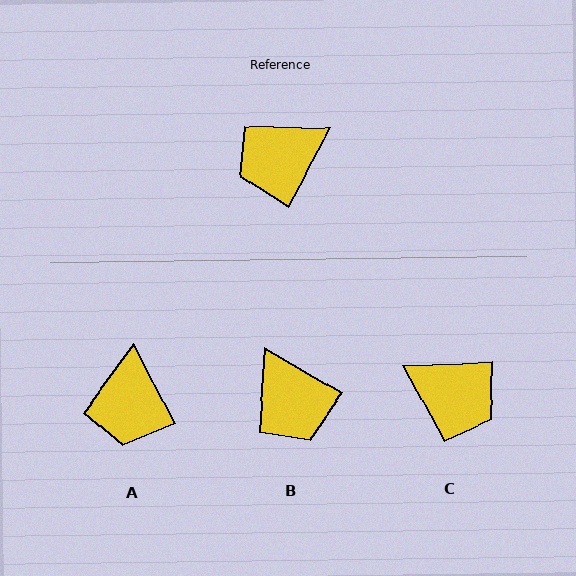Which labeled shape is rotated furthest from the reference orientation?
C, about 120 degrees away.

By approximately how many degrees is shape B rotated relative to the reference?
Approximately 88 degrees counter-clockwise.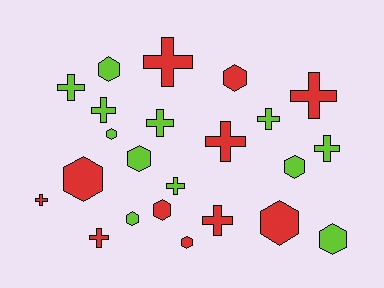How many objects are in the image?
There are 23 objects.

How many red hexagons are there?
There are 5 red hexagons.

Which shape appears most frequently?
Cross, with 12 objects.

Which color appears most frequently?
Lime, with 12 objects.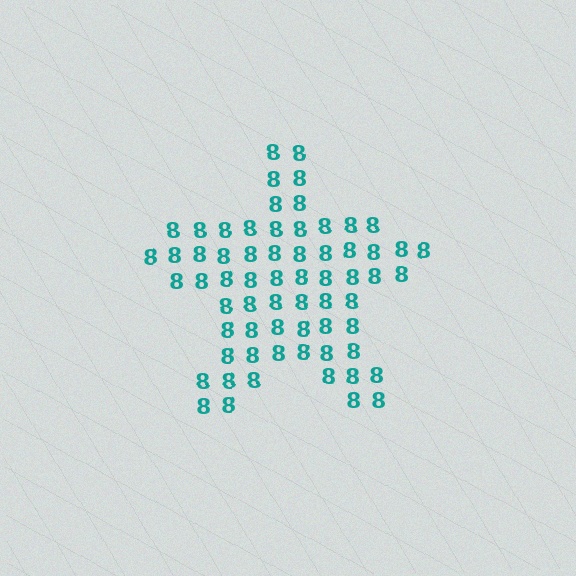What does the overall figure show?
The overall figure shows a star.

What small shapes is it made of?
It is made of small digit 8's.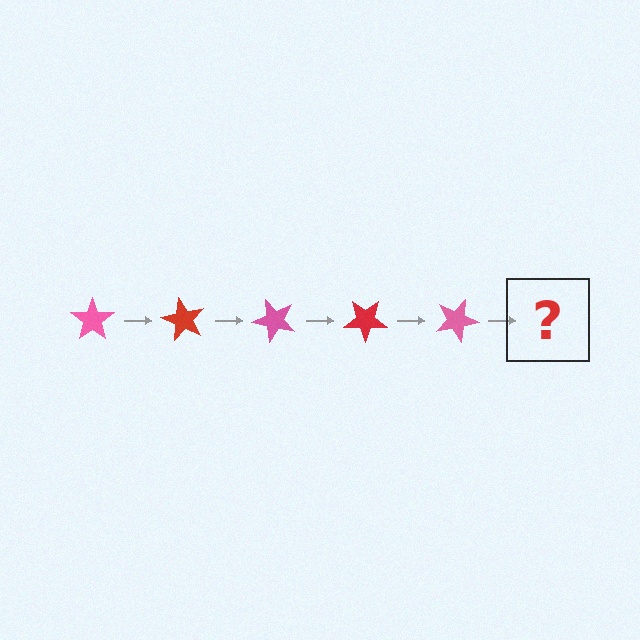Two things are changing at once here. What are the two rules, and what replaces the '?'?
The two rules are that it rotates 60 degrees each step and the color cycles through pink and red. The '?' should be a red star, rotated 300 degrees from the start.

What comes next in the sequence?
The next element should be a red star, rotated 300 degrees from the start.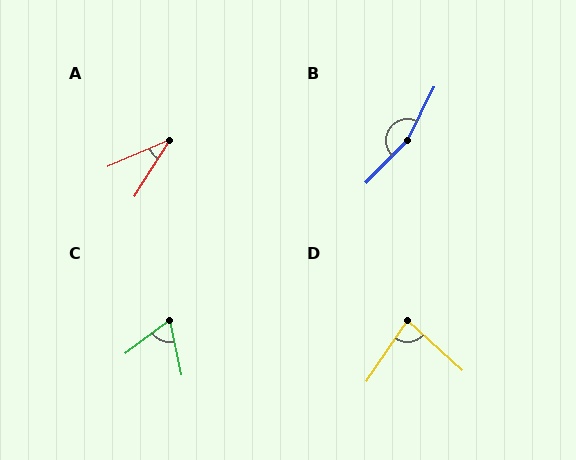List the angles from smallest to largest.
A (35°), C (65°), D (82°), B (162°).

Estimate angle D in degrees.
Approximately 82 degrees.